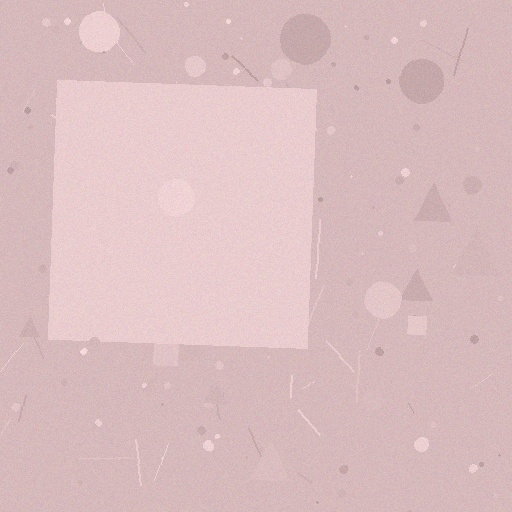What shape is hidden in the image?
A square is hidden in the image.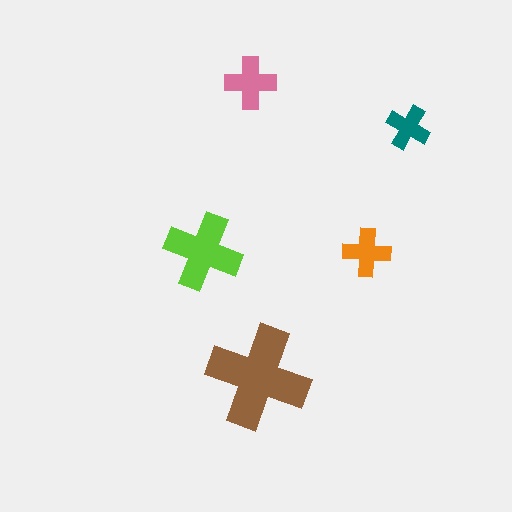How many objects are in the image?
There are 5 objects in the image.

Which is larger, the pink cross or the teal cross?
The pink one.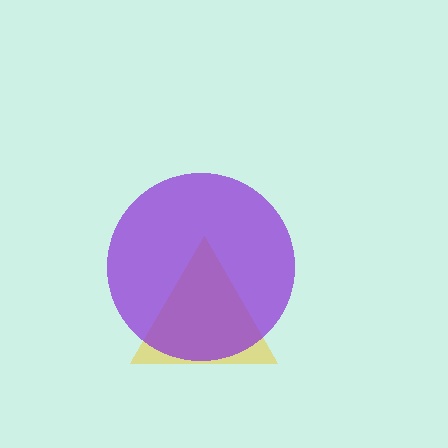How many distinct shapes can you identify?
There are 2 distinct shapes: a yellow triangle, a purple circle.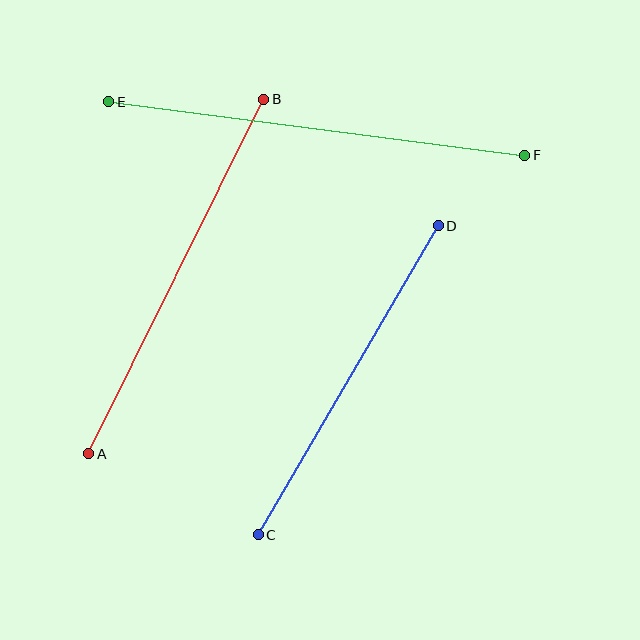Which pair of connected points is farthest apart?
Points E and F are farthest apart.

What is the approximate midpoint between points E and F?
The midpoint is at approximately (317, 129) pixels.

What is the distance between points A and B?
The distance is approximately 395 pixels.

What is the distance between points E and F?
The distance is approximately 420 pixels.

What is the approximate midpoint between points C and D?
The midpoint is at approximately (348, 380) pixels.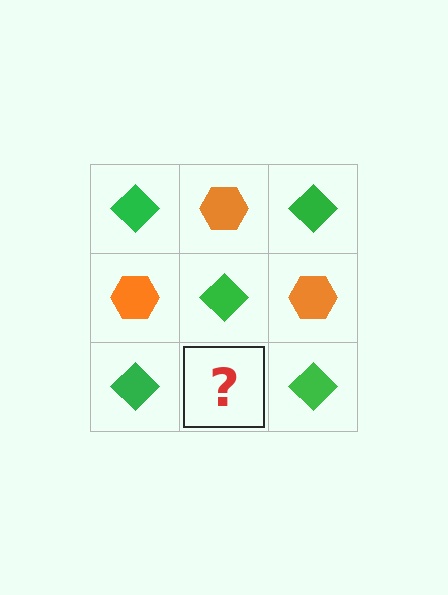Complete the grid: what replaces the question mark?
The question mark should be replaced with an orange hexagon.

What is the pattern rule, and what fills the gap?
The rule is that it alternates green diamond and orange hexagon in a checkerboard pattern. The gap should be filled with an orange hexagon.